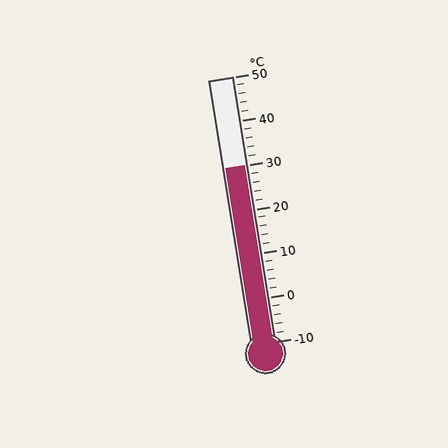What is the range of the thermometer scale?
The thermometer scale ranges from -10°C to 50°C.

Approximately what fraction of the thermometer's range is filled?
The thermometer is filled to approximately 65% of its range.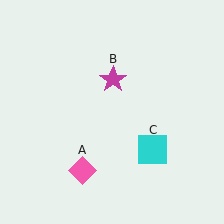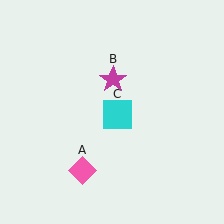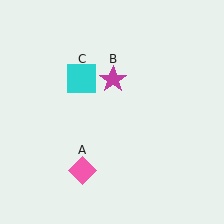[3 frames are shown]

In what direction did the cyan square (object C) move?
The cyan square (object C) moved up and to the left.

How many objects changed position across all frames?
1 object changed position: cyan square (object C).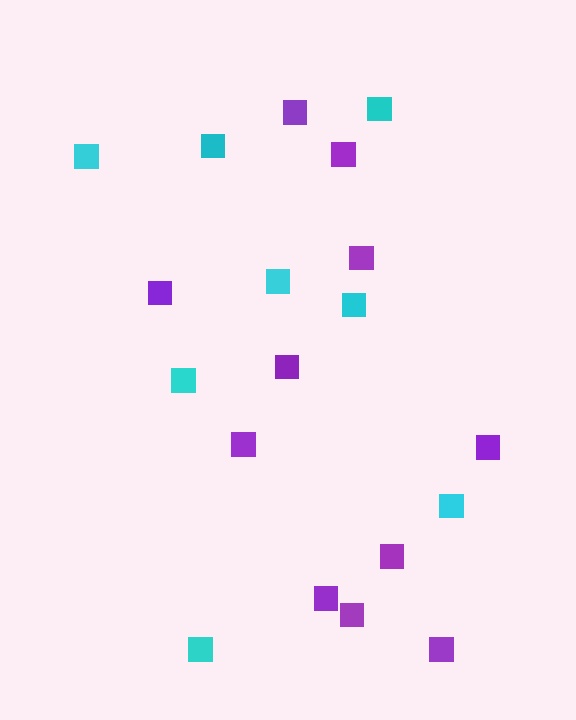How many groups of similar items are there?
There are 2 groups: one group of purple squares (11) and one group of cyan squares (8).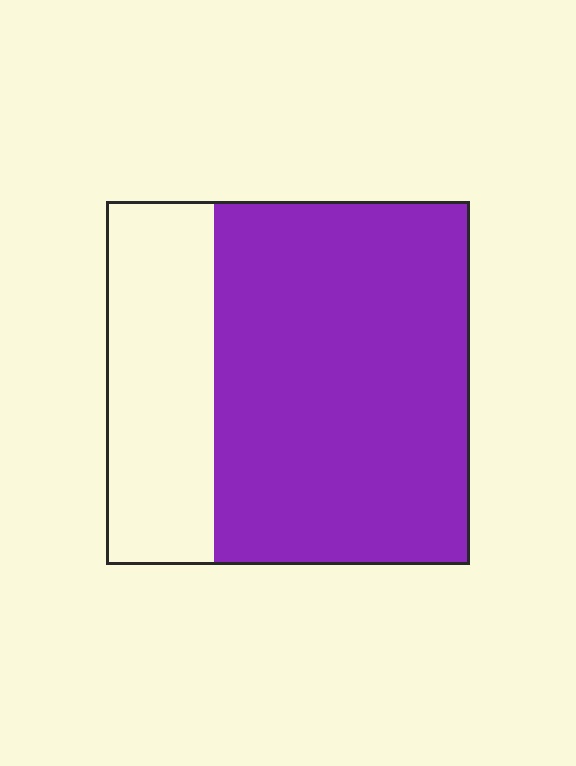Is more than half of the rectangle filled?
Yes.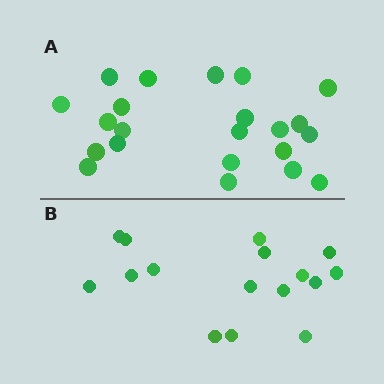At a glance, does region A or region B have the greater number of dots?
Region A (the top region) has more dots.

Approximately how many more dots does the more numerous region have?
Region A has about 6 more dots than region B.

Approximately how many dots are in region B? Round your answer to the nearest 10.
About 20 dots. (The exact count is 16, which rounds to 20.)